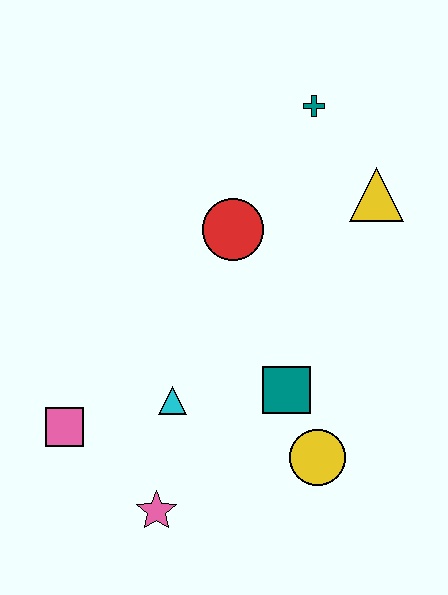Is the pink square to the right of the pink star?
No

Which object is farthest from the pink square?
The teal cross is farthest from the pink square.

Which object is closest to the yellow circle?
The teal square is closest to the yellow circle.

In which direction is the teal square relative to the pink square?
The teal square is to the right of the pink square.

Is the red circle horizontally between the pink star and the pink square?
No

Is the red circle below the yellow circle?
No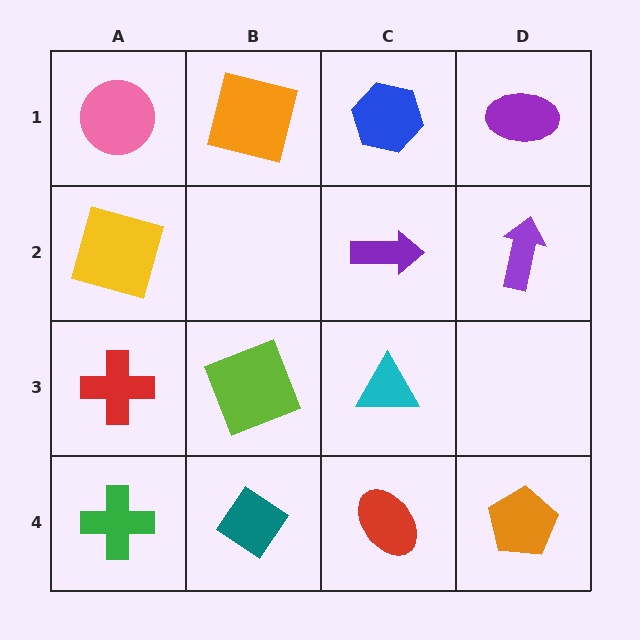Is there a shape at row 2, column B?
No, that cell is empty.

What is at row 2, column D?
A purple arrow.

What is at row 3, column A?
A red cross.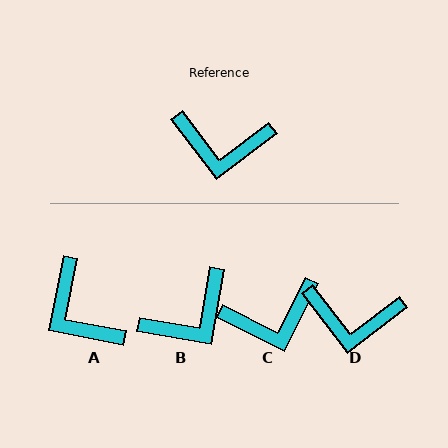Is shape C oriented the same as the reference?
No, it is off by about 26 degrees.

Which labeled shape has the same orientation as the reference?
D.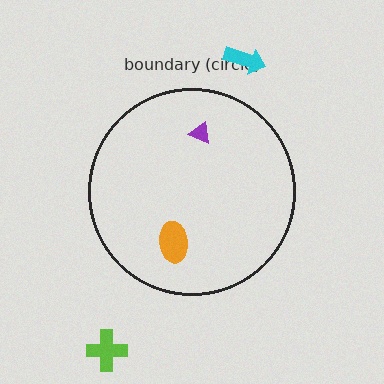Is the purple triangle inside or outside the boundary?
Inside.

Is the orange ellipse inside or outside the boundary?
Inside.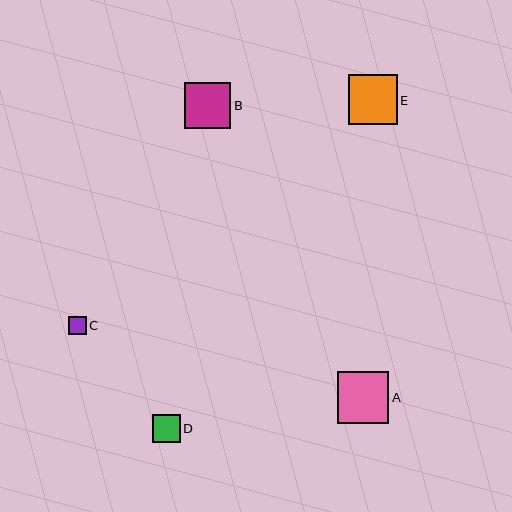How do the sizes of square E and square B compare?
Square E and square B are approximately the same size.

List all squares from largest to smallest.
From largest to smallest: A, E, B, D, C.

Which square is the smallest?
Square C is the smallest with a size of approximately 18 pixels.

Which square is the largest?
Square A is the largest with a size of approximately 52 pixels.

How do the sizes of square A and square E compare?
Square A and square E are approximately the same size.